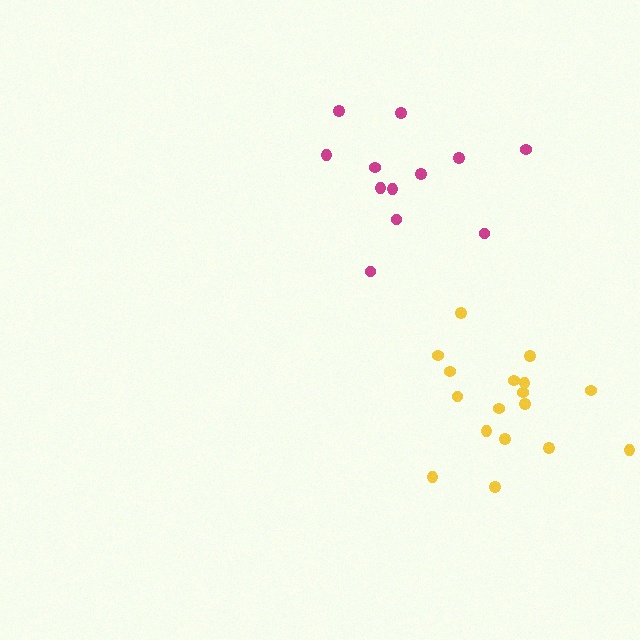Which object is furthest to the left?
The magenta cluster is leftmost.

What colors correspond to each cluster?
The clusters are colored: yellow, magenta.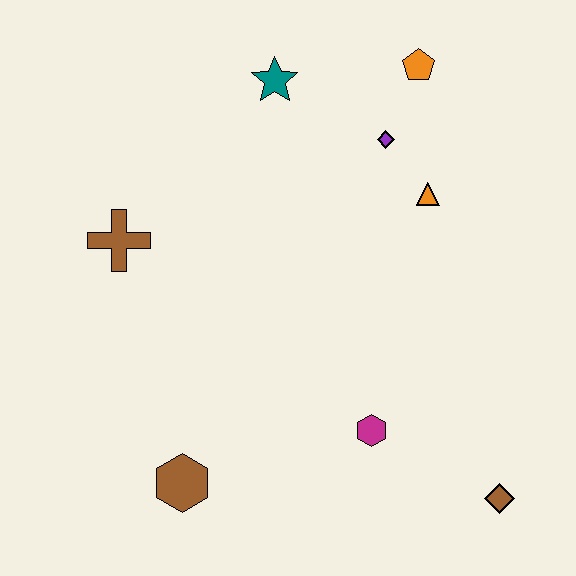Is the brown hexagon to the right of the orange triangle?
No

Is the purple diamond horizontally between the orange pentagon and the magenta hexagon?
Yes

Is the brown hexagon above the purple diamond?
No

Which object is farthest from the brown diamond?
The teal star is farthest from the brown diamond.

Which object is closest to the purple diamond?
The orange triangle is closest to the purple diamond.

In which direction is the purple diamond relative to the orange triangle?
The purple diamond is above the orange triangle.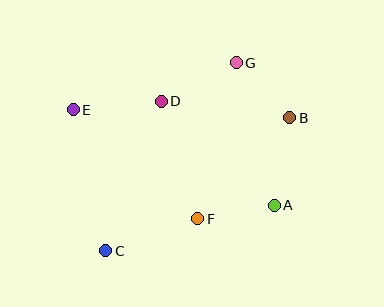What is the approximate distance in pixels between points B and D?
The distance between B and D is approximately 130 pixels.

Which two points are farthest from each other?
Points C and G are farthest from each other.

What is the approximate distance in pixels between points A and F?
The distance between A and F is approximately 78 pixels.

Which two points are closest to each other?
Points B and G are closest to each other.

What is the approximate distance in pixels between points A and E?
The distance between A and E is approximately 223 pixels.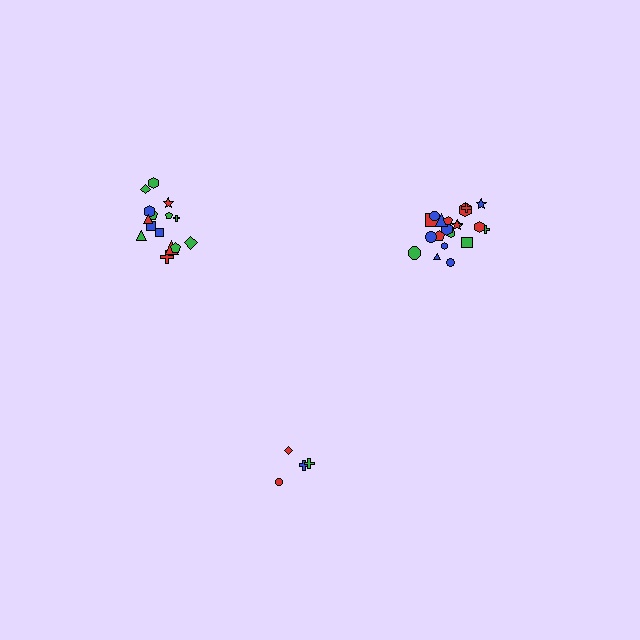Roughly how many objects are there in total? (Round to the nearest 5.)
Roughly 40 objects in total.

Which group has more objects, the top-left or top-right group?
The top-right group.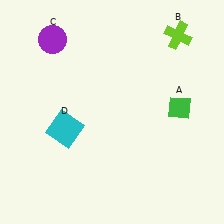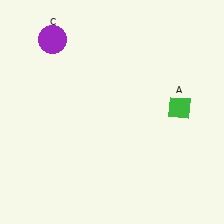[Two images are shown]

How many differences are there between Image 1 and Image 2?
There are 2 differences between the two images.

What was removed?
The lime cross (B), the cyan square (D) were removed in Image 2.